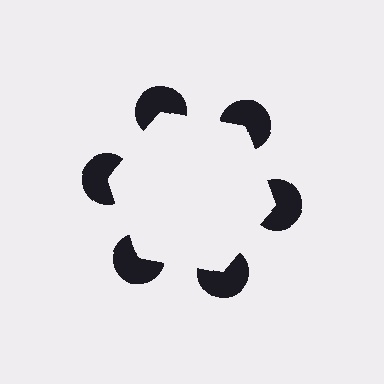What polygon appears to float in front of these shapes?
An illusory hexagon — its edges are inferred from the aligned wedge cuts in the pac-man discs, not physically drawn.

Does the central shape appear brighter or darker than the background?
It typically appears slightly brighter than the background, even though no actual brightness change is drawn.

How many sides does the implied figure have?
6 sides.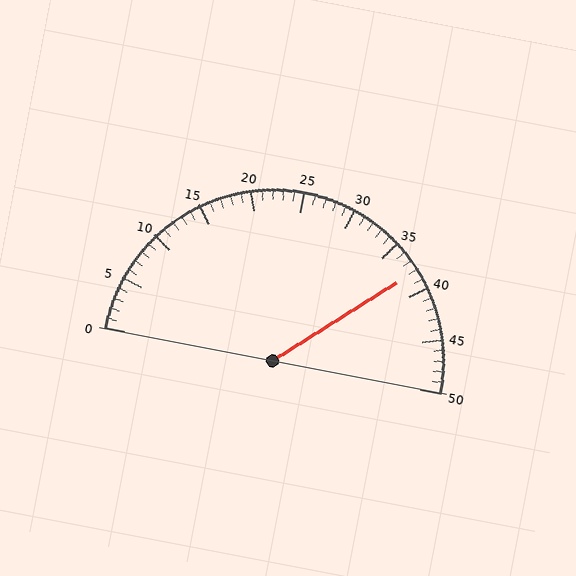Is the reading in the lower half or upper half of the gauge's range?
The reading is in the upper half of the range (0 to 50).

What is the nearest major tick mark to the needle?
The nearest major tick mark is 40.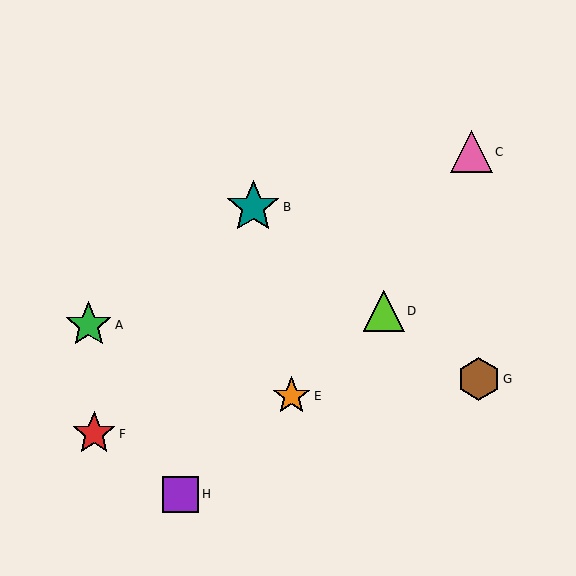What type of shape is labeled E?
Shape E is an orange star.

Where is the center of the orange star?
The center of the orange star is at (292, 396).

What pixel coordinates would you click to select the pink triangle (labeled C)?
Click at (471, 152) to select the pink triangle C.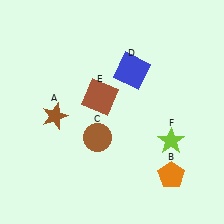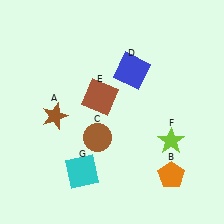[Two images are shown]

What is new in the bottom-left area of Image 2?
A cyan square (G) was added in the bottom-left area of Image 2.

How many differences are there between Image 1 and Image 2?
There is 1 difference between the two images.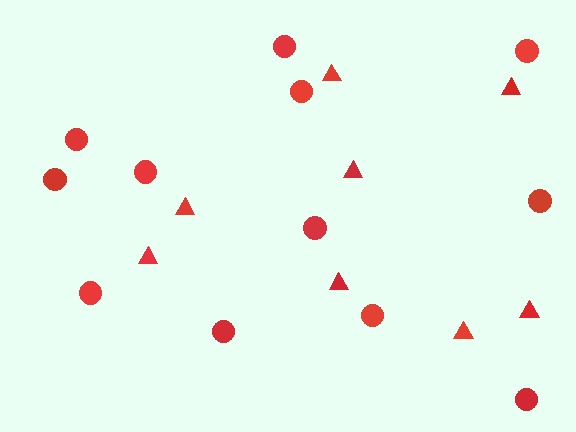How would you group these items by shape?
There are 2 groups: one group of triangles (8) and one group of circles (12).